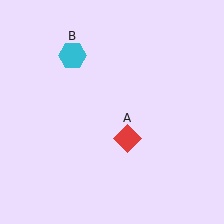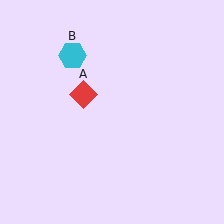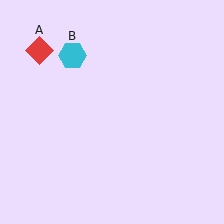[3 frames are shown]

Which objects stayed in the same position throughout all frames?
Cyan hexagon (object B) remained stationary.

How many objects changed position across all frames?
1 object changed position: red diamond (object A).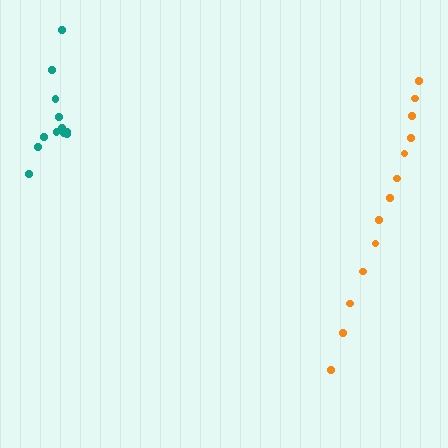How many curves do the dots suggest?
There are 2 distinct paths.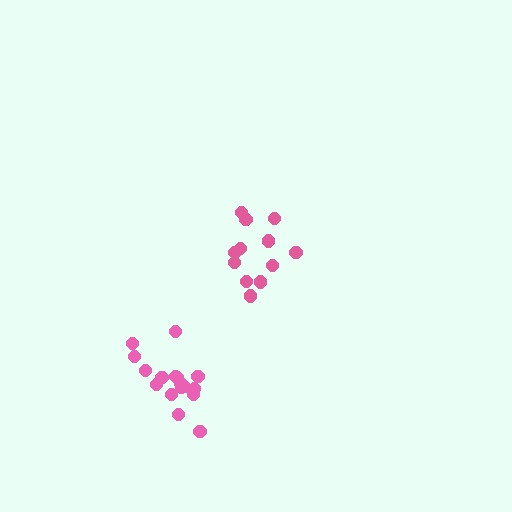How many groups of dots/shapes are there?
There are 2 groups.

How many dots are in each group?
Group 1: 12 dots, Group 2: 17 dots (29 total).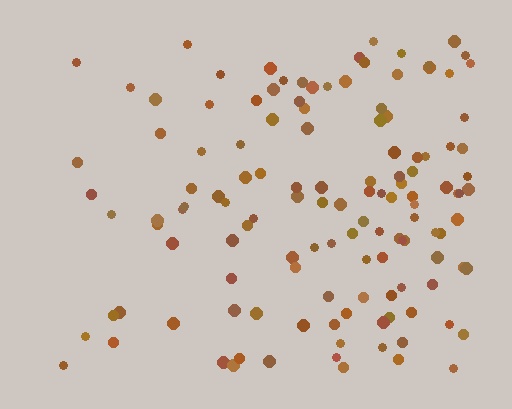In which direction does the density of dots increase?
From left to right, with the right side densest.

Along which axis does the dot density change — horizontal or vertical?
Horizontal.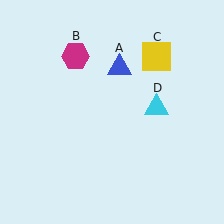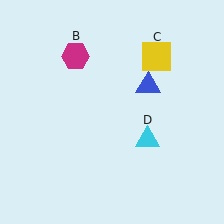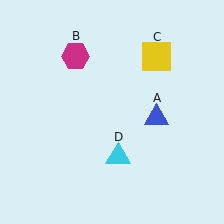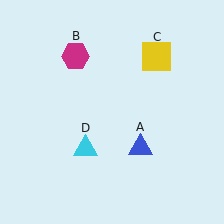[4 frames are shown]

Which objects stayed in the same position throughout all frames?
Magenta hexagon (object B) and yellow square (object C) remained stationary.